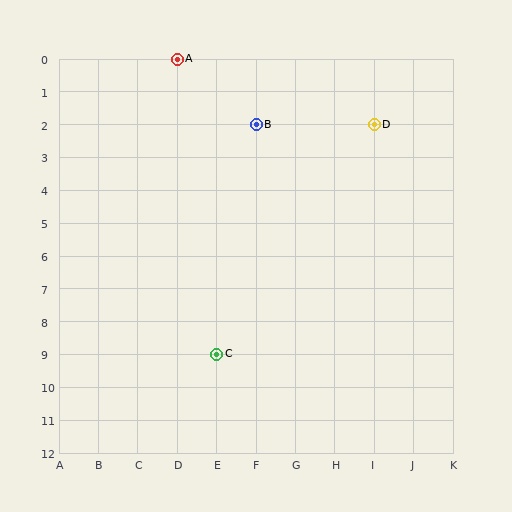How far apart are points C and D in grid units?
Points C and D are 4 columns and 7 rows apart (about 8.1 grid units diagonally).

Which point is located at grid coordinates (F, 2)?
Point B is at (F, 2).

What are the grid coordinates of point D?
Point D is at grid coordinates (I, 2).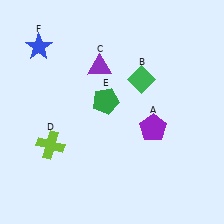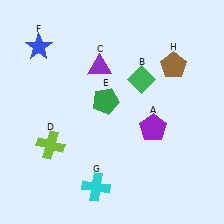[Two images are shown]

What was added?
A cyan cross (G), a brown pentagon (H) were added in Image 2.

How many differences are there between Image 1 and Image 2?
There are 2 differences between the two images.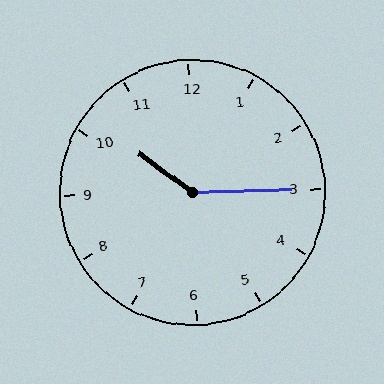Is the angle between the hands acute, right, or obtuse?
It is obtuse.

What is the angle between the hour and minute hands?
Approximately 142 degrees.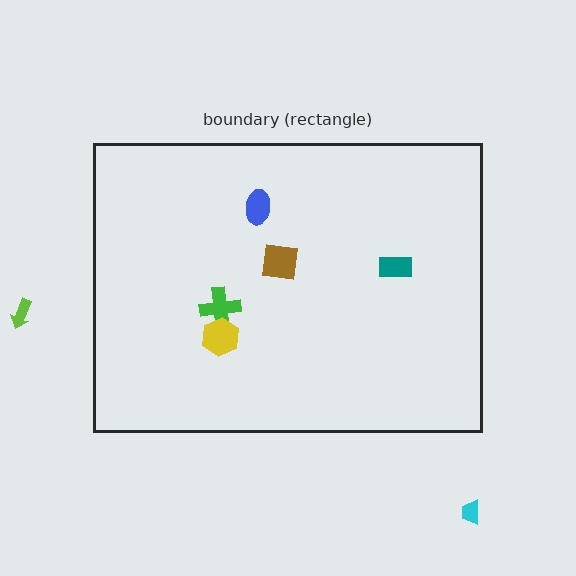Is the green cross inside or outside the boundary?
Inside.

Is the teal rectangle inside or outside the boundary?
Inside.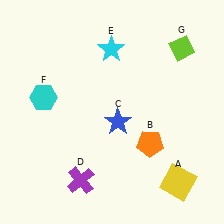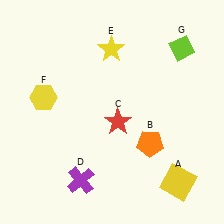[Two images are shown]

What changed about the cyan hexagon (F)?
In Image 1, F is cyan. In Image 2, it changed to yellow.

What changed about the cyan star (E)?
In Image 1, E is cyan. In Image 2, it changed to yellow.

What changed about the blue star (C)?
In Image 1, C is blue. In Image 2, it changed to red.